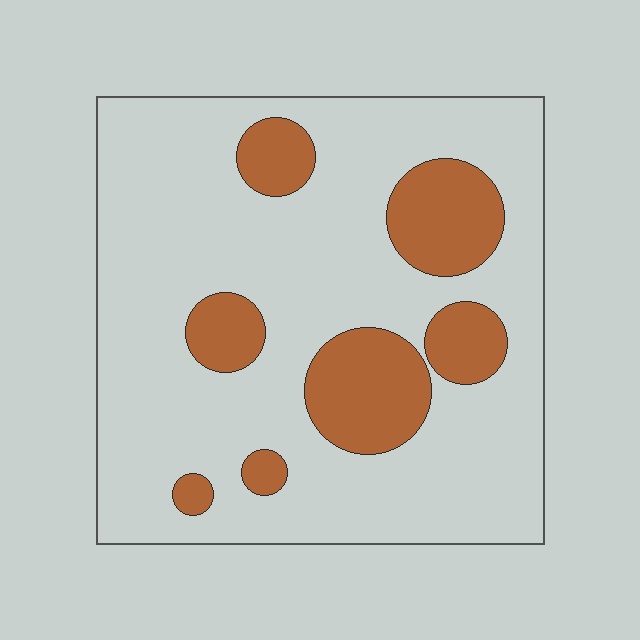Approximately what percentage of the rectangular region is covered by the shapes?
Approximately 20%.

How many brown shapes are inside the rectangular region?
7.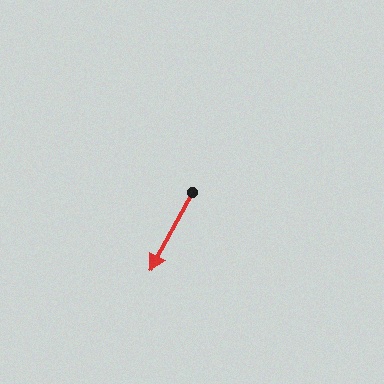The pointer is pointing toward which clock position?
Roughly 7 o'clock.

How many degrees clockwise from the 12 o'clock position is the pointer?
Approximately 208 degrees.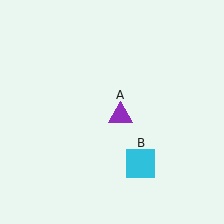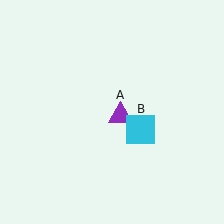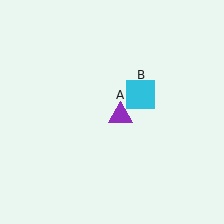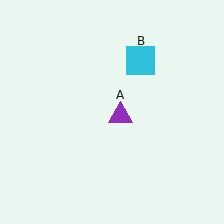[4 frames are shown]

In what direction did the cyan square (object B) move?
The cyan square (object B) moved up.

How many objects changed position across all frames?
1 object changed position: cyan square (object B).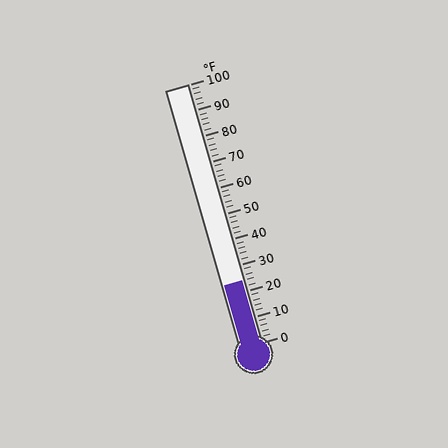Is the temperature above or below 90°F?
The temperature is below 90°F.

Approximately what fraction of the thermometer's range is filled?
The thermometer is filled to approximately 25% of its range.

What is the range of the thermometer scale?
The thermometer scale ranges from 0°F to 100°F.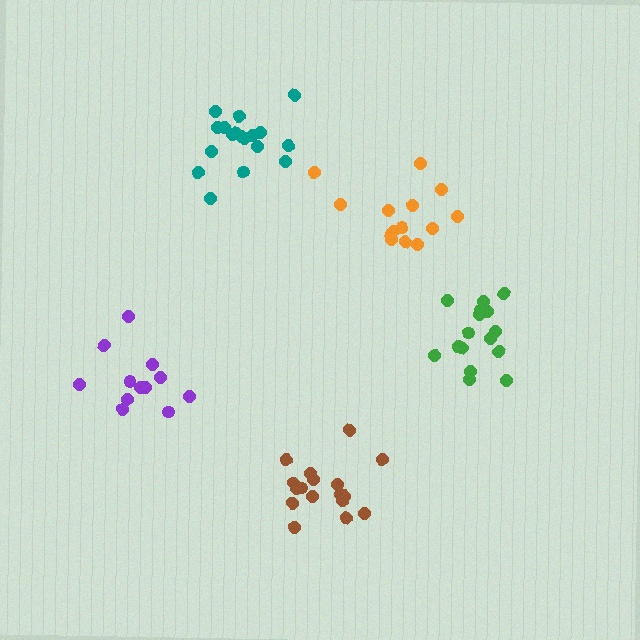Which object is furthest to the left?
The purple cluster is leftmost.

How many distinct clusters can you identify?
There are 5 distinct clusters.